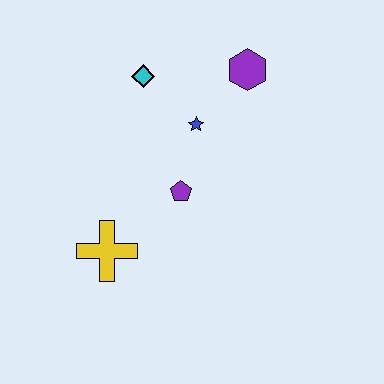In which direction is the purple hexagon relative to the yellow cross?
The purple hexagon is above the yellow cross.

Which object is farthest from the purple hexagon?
The yellow cross is farthest from the purple hexagon.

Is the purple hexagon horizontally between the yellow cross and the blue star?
No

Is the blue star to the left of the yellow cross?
No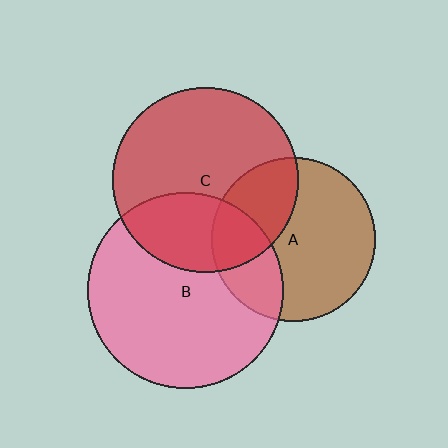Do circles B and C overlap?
Yes.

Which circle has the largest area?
Circle B (pink).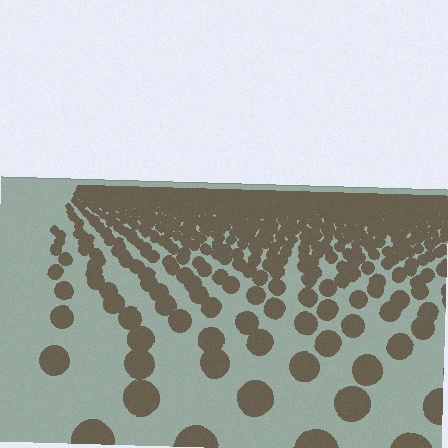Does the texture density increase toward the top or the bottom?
Density increases toward the top.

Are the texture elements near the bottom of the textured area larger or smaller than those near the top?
Larger. Near the bottom, elements are closer to the viewer and appear at a bigger on-screen size.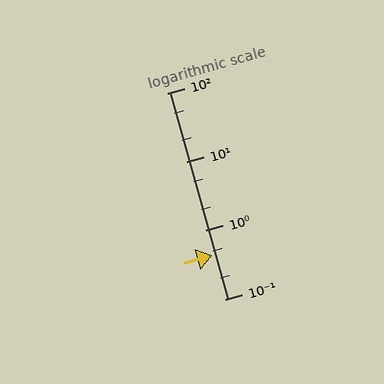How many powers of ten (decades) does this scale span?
The scale spans 3 decades, from 0.1 to 100.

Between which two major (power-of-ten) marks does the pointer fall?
The pointer is between 0.1 and 1.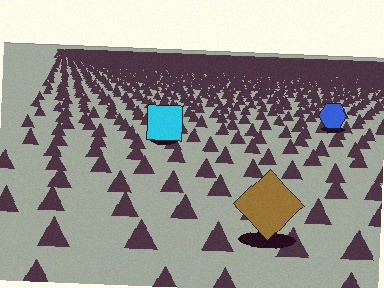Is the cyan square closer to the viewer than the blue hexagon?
Yes. The cyan square is closer — you can tell from the texture gradient: the ground texture is coarser near it.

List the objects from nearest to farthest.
From nearest to farthest: the brown diamond, the cyan square, the blue hexagon.